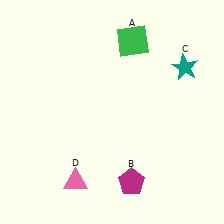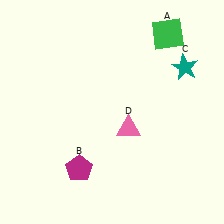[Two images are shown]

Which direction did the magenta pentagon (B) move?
The magenta pentagon (B) moved left.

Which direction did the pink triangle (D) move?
The pink triangle (D) moved right.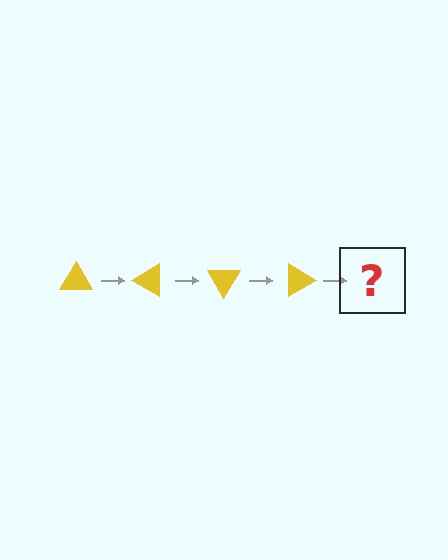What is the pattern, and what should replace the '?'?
The pattern is that the triangle rotates 30 degrees each step. The '?' should be a yellow triangle rotated 120 degrees.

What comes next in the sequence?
The next element should be a yellow triangle rotated 120 degrees.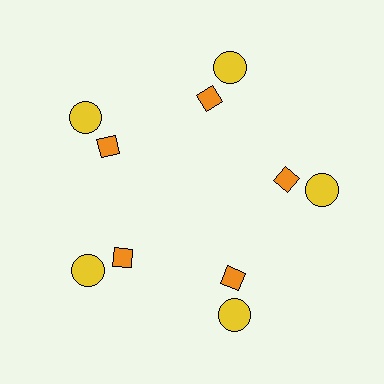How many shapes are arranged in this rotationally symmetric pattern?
There are 10 shapes, arranged in 5 groups of 2.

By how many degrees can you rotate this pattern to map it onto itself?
The pattern maps onto itself every 72 degrees of rotation.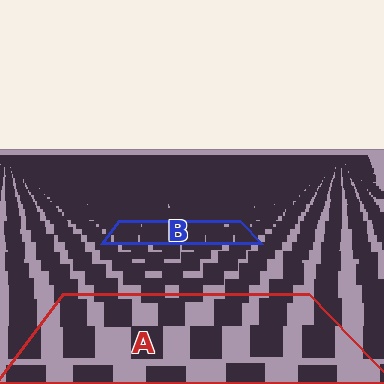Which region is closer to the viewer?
Region A is closer. The texture elements there are larger and more spread out.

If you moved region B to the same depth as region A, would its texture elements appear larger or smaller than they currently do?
They would appear larger. At a closer depth, the same texture elements are projected at a bigger on-screen size.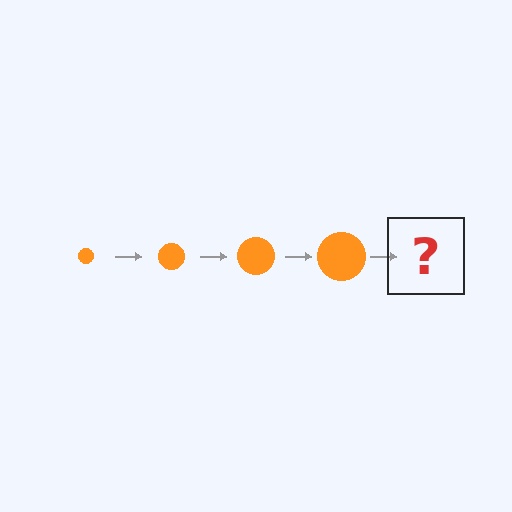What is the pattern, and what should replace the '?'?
The pattern is that the circle gets progressively larger each step. The '?' should be an orange circle, larger than the previous one.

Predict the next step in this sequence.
The next step is an orange circle, larger than the previous one.